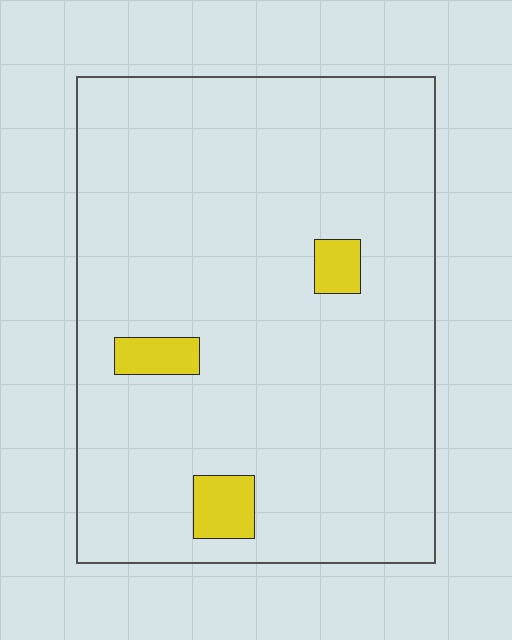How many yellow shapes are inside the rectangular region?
3.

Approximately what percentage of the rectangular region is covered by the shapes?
Approximately 5%.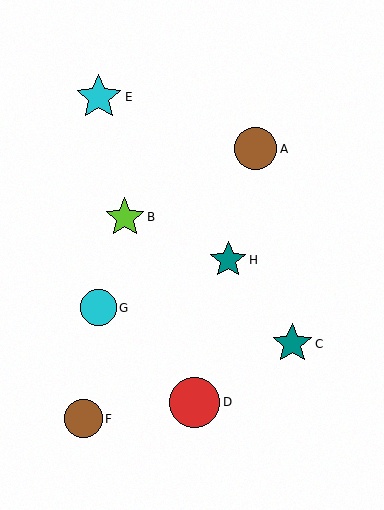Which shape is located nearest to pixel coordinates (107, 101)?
The cyan star (labeled E) at (99, 97) is nearest to that location.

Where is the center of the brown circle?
The center of the brown circle is at (83, 419).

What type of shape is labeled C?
Shape C is a teal star.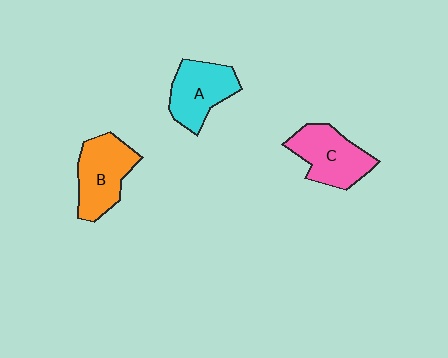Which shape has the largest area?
Shape B (orange).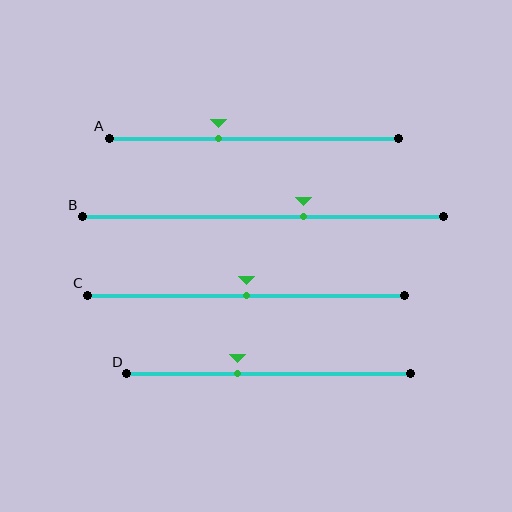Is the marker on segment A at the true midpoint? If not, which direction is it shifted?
No, the marker on segment A is shifted to the left by about 12% of the segment length.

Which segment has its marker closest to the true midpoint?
Segment C has its marker closest to the true midpoint.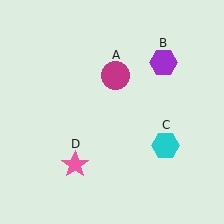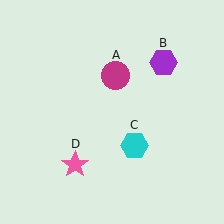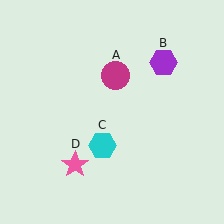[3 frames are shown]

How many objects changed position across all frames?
1 object changed position: cyan hexagon (object C).